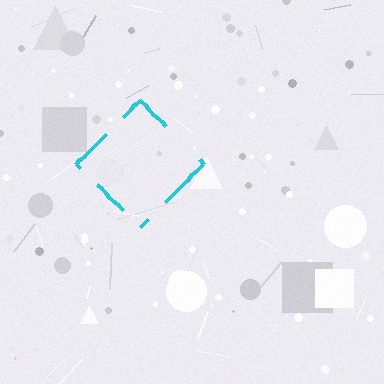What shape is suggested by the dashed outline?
The dashed outline suggests a diamond.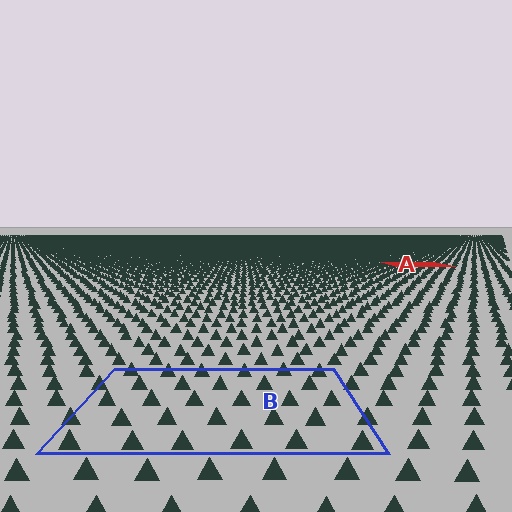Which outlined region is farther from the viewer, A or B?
Region A is farther from the viewer — the texture elements inside it appear smaller and more densely packed.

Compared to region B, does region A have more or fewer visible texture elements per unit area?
Region A has more texture elements per unit area — they are packed more densely because it is farther away.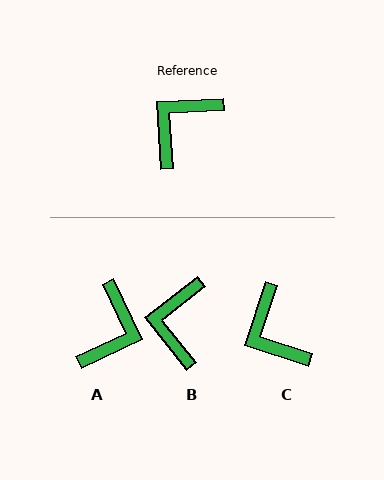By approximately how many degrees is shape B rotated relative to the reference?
Approximately 35 degrees counter-clockwise.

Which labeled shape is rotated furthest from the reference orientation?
A, about 158 degrees away.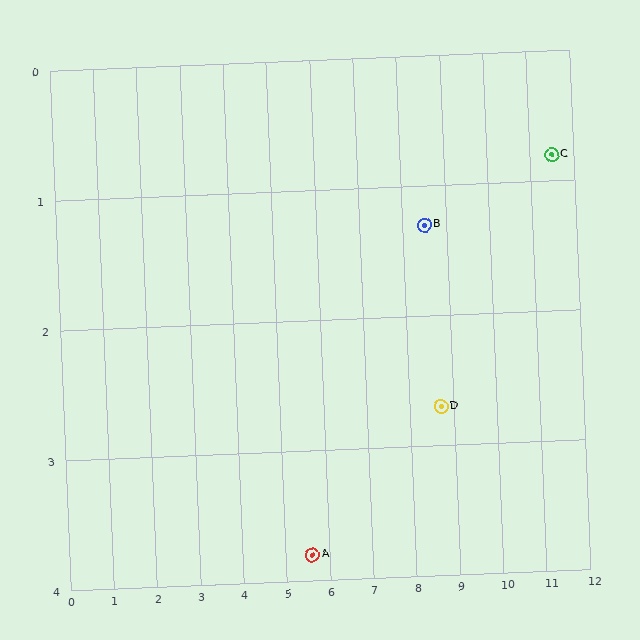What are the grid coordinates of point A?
Point A is at approximately (5.6, 3.8).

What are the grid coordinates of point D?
Point D is at approximately (8.7, 2.7).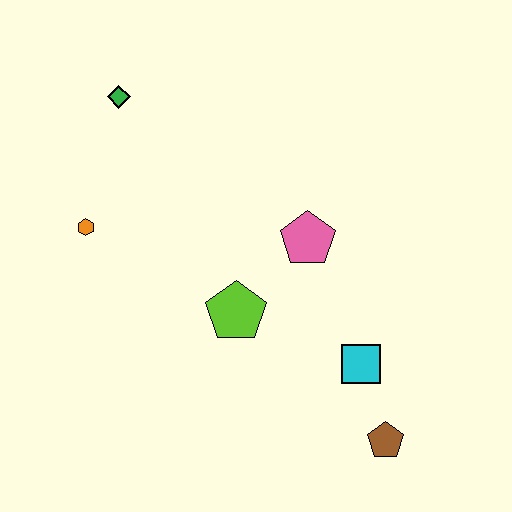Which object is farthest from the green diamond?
The brown pentagon is farthest from the green diamond.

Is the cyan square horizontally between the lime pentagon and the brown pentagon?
Yes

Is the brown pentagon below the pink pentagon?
Yes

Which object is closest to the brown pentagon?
The cyan square is closest to the brown pentagon.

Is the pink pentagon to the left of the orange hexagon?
No